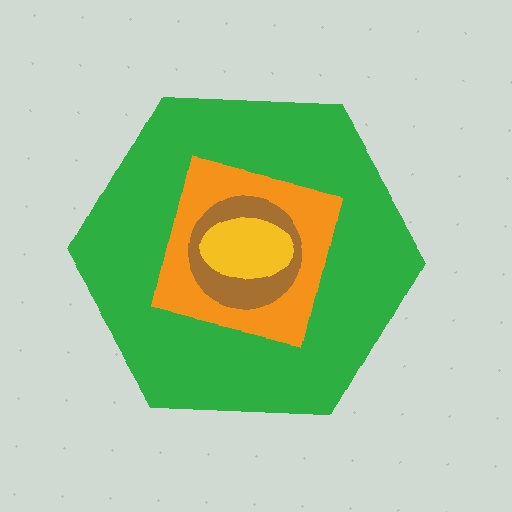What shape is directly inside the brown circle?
The yellow ellipse.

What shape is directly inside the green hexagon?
The orange square.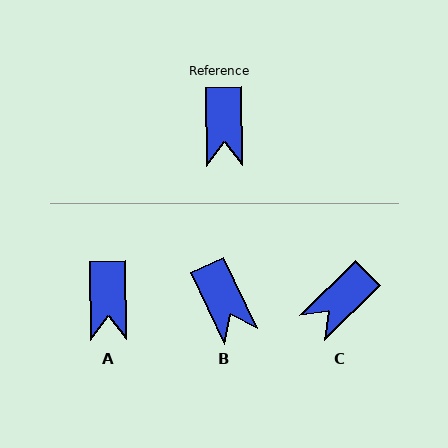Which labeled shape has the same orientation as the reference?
A.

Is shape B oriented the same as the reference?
No, it is off by about 25 degrees.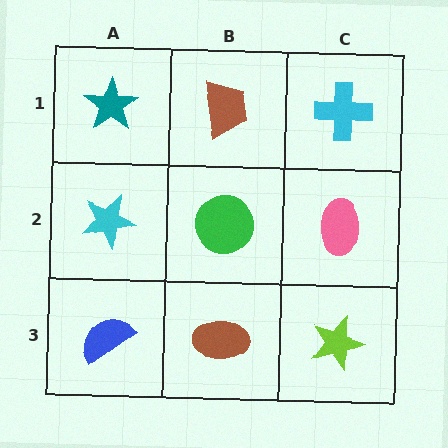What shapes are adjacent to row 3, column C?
A pink ellipse (row 2, column C), a brown ellipse (row 3, column B).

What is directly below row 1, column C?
A pink ellipse.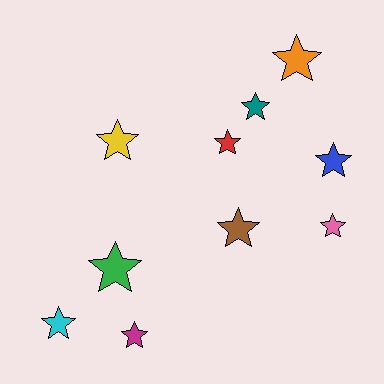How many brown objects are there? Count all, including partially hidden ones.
There is 1 brown object.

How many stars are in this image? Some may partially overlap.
There are 10 stars.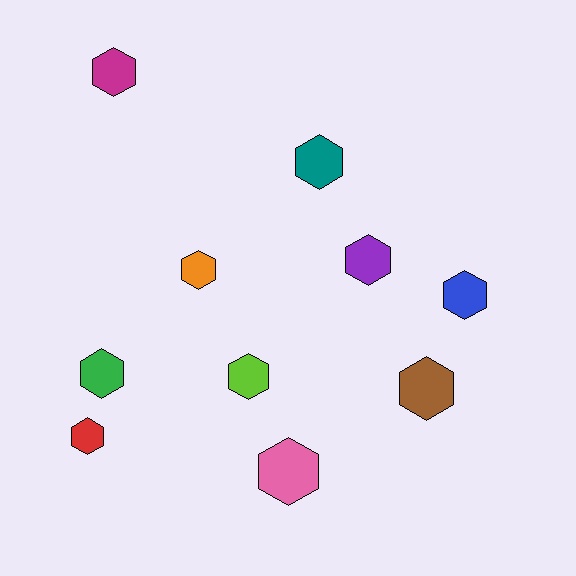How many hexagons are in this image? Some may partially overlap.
There are 10 hexagons.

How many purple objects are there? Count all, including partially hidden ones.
There is 1 purple object.